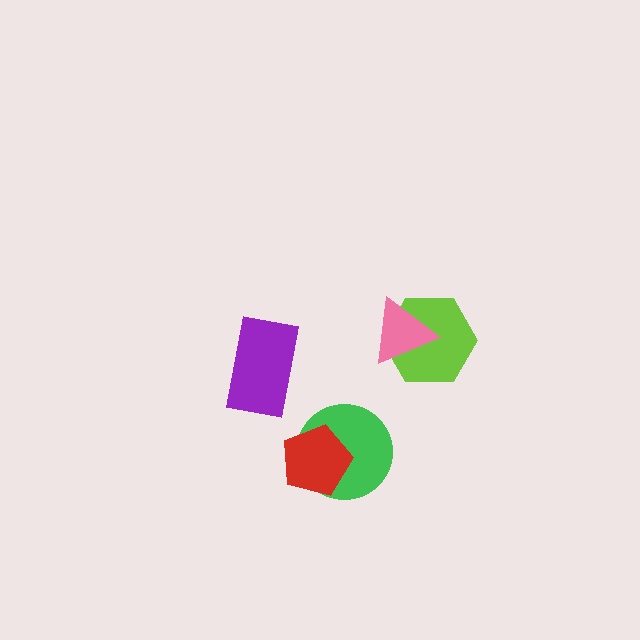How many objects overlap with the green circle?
1 object overlaps with the green circle.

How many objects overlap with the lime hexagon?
1 object overlaps with the lime hexagon.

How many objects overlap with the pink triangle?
1 object overlaps with the pink triangle.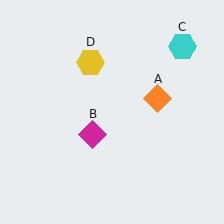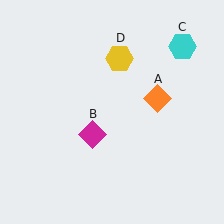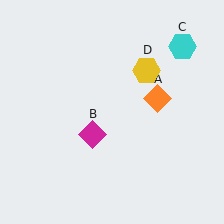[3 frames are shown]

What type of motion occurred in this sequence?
The yellow hexagon (object D) rotated clockwise around the center of the scene.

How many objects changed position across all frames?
1 object changed position: yellow hexagon (object D).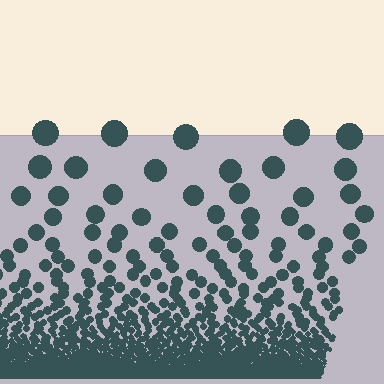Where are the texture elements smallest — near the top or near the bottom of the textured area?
Near the bottom.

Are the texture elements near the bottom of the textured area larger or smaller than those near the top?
Smaller. The gradient is inverted — elements near the bottom are smaller and denser.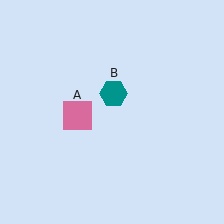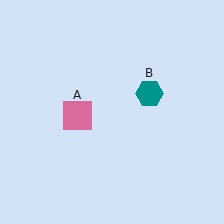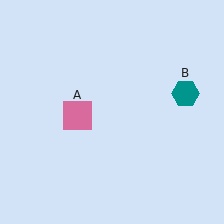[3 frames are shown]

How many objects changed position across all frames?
1 object changed position: teal hexagon (object B).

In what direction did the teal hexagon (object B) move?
The teal hexagon (object B) moved right.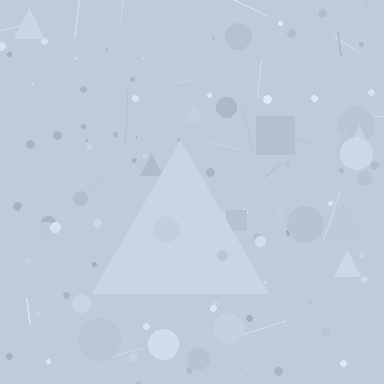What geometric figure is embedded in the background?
A triangle is embedded in the background.